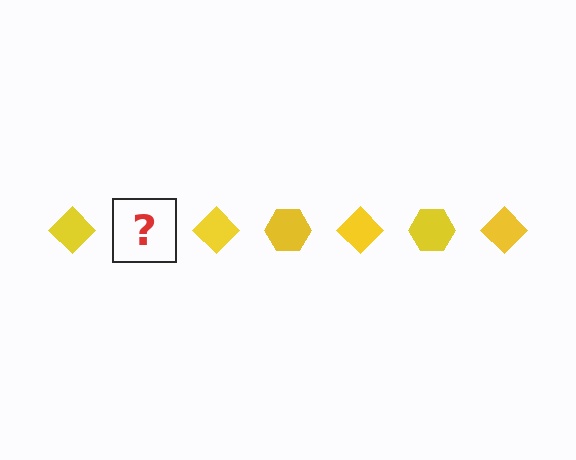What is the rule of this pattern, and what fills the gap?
The rule is that the pattern cycles through diamond, hexagon shapes in yellow. The gap should be filled with a yellow hexagon.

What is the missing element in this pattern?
The missing element is a yellow hexagon.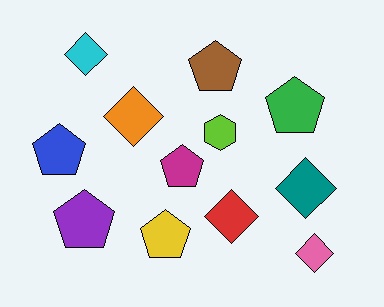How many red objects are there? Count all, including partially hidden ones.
There is 1 red object.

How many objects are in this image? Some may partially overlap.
There are 12 objects.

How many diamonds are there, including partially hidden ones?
There are 5 diamonds.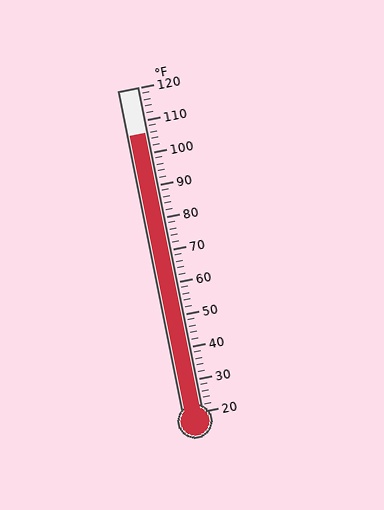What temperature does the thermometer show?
The thermometer shows approximately 106°F.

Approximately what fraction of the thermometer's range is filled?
The thermometer is filled to approximately 85% of its range.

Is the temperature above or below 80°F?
The temperature is above 80°F.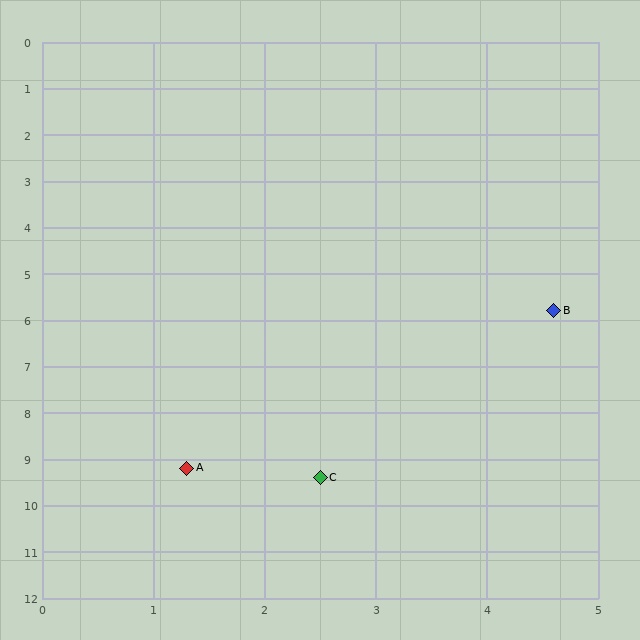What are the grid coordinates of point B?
Point B is at approximately (4.6, 5.8).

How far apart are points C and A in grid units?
Points C and A are about 1.2 grid units apart.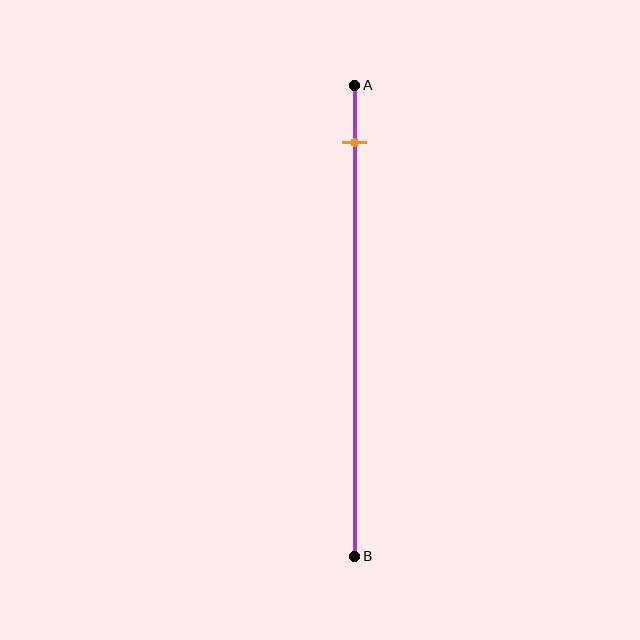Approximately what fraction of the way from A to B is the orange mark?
The orange mark is approximately 10% of the way from A to B.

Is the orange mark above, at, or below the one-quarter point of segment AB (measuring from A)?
The orange mark is above the one-quarter point of segment AB.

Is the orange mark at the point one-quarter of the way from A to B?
No, the mark is at about 10% from A, not at the 25% one-quarter point.